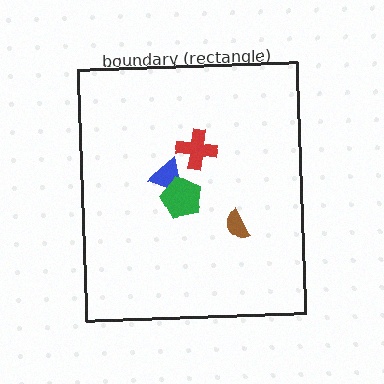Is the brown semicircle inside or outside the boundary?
Inside.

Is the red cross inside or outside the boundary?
Inside.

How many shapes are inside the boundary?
4 inside, 0 outside.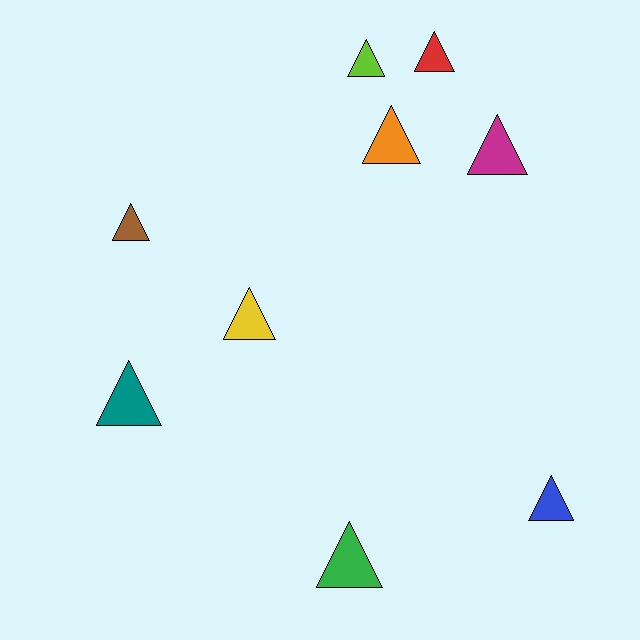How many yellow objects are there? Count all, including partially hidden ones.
There is 1 yellow object.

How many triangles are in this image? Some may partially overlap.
There are 9 triangles.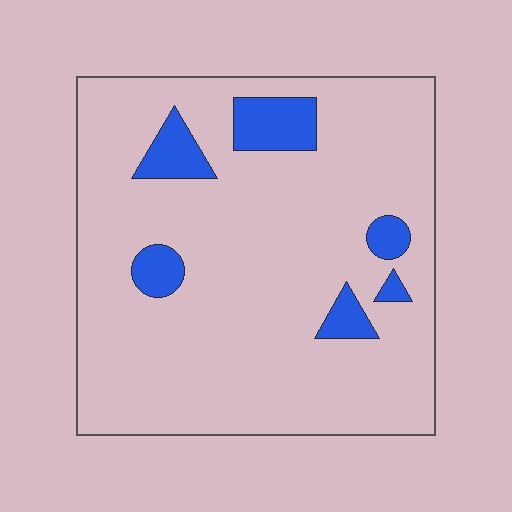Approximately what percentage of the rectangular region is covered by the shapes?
Approximately 10%.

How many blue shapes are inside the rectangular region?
6.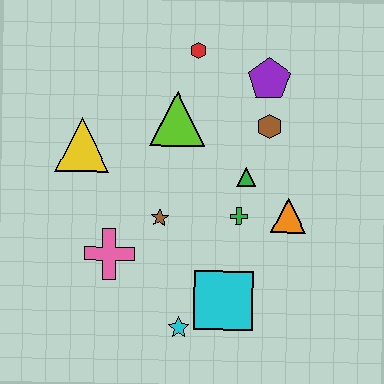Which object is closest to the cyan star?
The cyan square is closest to the cyan star.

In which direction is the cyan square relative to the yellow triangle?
The cyan square is below the yellow triangle.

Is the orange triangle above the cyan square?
Yes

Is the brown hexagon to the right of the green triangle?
Yes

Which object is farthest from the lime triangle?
The cyan star is farthest from the lime triangle.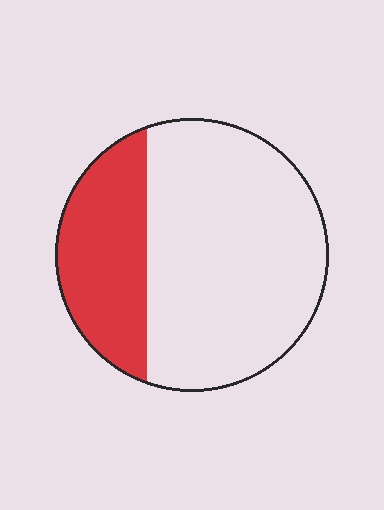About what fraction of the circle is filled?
About one third (1/3).